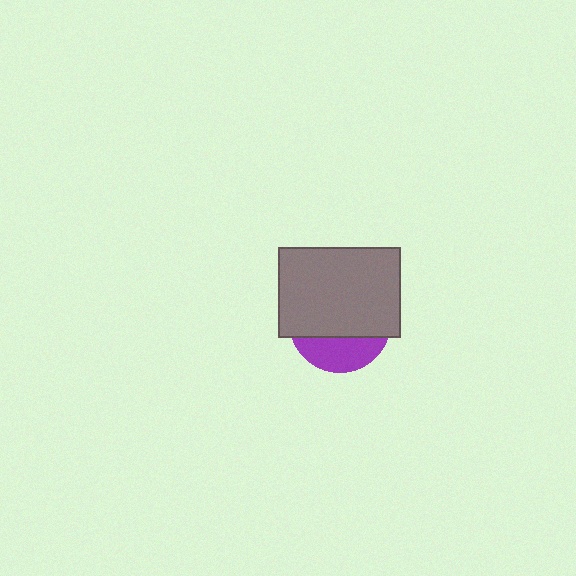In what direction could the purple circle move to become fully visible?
The purple circle could move down. That would shift it out from behind the gray rectangle entirely.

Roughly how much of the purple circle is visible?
A small part of it is visible (roughly 31%).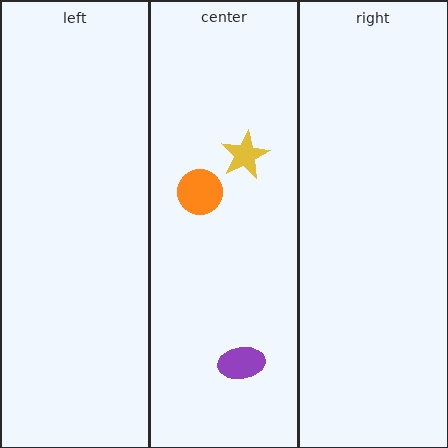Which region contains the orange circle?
The center region.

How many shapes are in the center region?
3.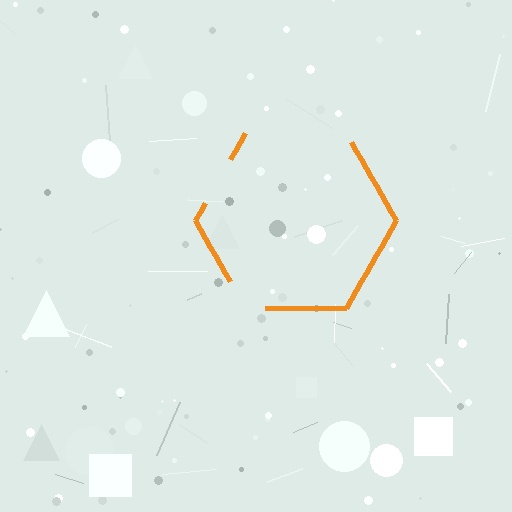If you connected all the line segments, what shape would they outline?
They would outline a hexagon.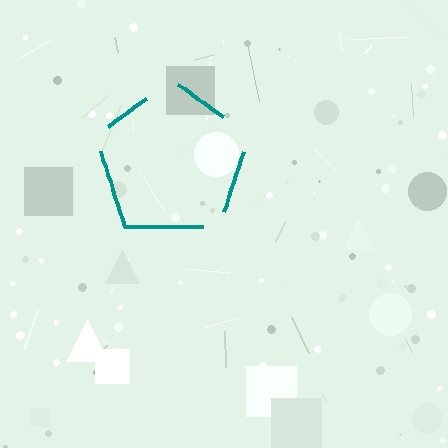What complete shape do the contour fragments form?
The contour fragments form a pentagon.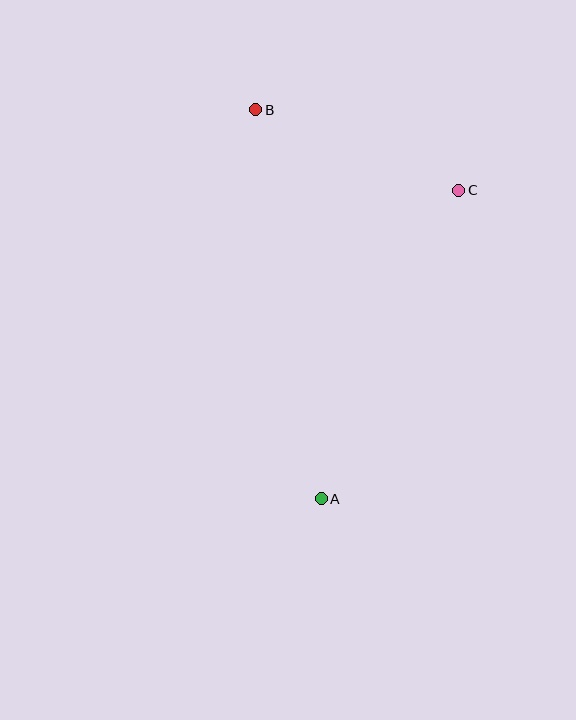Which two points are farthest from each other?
Points A and B are farthest from each other.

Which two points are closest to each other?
Points B and C are closest to each other.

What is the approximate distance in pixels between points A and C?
The distance between A and C is approximately 337 pixels.